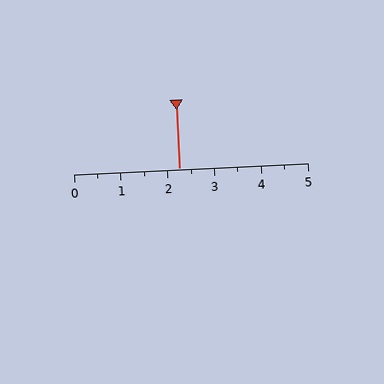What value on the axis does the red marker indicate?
The marker indicates approximately 2.2.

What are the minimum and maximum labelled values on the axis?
The axis runs from 0 to 5.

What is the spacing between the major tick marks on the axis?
The major ticks are spaced 1 apart.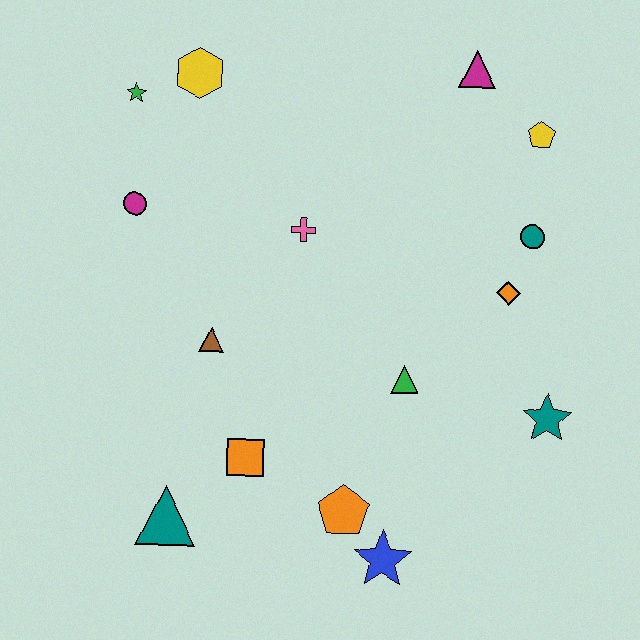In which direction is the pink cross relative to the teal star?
The pink cross is to the left of the teal star.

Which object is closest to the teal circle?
The orange diamond is closest to the teal circle.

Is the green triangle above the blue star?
Yes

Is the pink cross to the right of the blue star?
No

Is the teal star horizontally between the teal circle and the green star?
No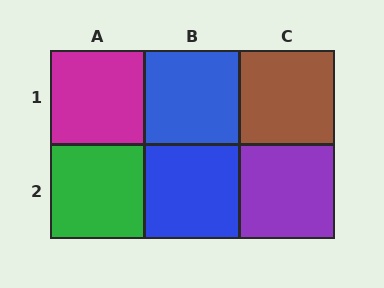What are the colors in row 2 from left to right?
Green, blue, purple.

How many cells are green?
1 cell is green.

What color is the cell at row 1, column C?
Brown.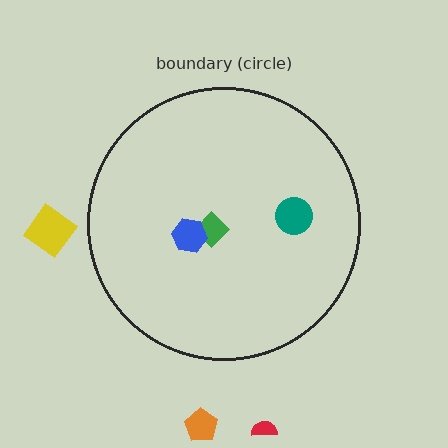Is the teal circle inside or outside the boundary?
Inside.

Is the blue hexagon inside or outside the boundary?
Inside.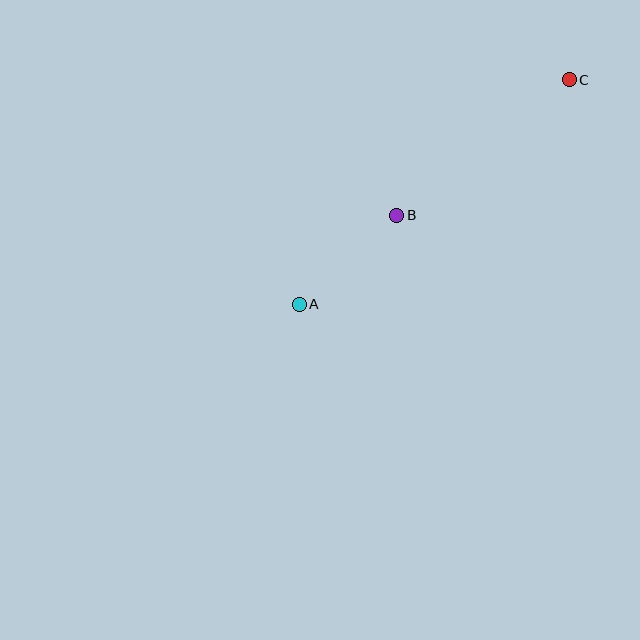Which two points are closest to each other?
Points A and B are closest to each other.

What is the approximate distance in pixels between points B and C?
The distance between B and C is approximately 219 pixels.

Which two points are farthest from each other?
Points A and C are farthest from each other.